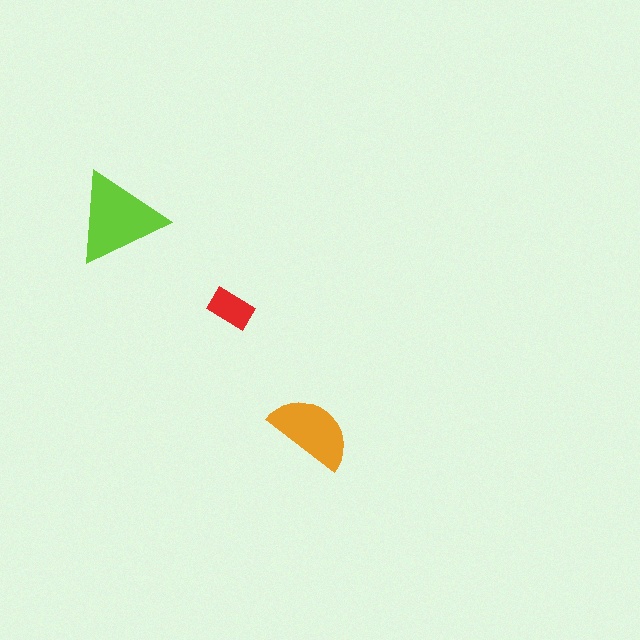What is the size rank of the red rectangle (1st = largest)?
3rd.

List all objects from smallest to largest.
The red rectangle, the orange semicircle, the lime triangle.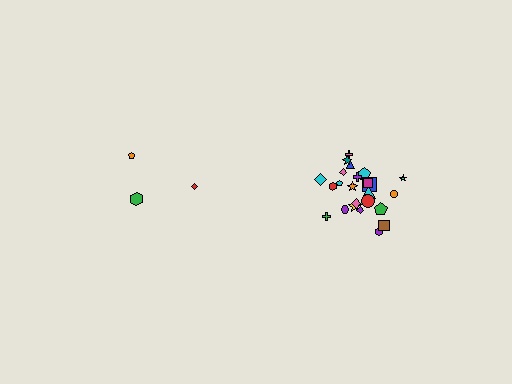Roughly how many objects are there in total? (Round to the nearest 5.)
Roughly 30 objects in total.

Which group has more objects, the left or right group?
The right group.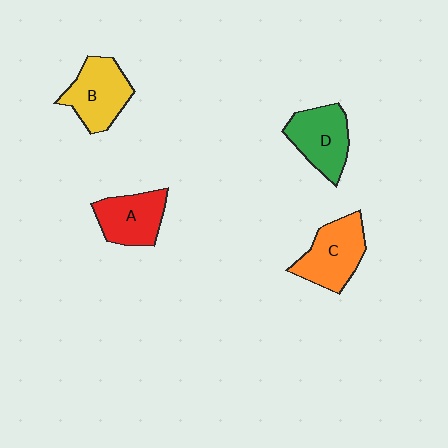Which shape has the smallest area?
Shape A (red).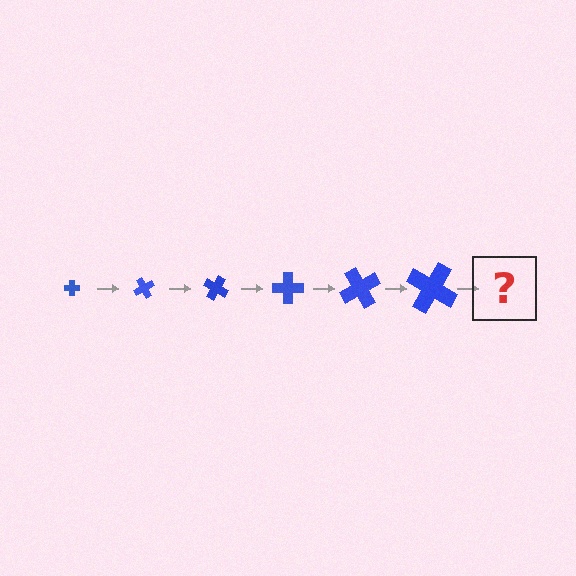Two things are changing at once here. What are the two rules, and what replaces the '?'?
The two rules are that the cross grows larger each step and it rotates 60 degrees each step. The '?' should be a cross, larger than the previous one and rotated 360 degrees from the start.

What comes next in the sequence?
The next element should be a cross, larger than the previous one and rotated 360 degrees from the start.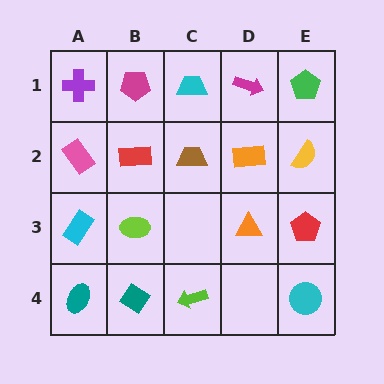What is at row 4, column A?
A teal ellipse.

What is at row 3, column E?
A red pentagon.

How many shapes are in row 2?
5 shapes.